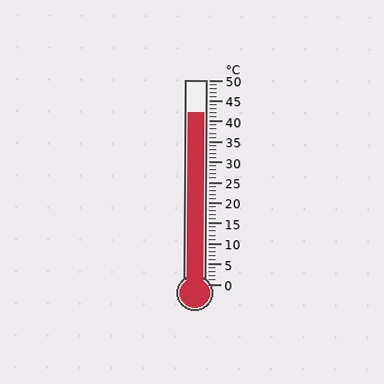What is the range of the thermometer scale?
The thermometer scale ranges from 0°C to 50°C.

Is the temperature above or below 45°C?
The temperature is below 45°C.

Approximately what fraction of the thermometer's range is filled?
The thermometer is filled to approximately 85% of its range.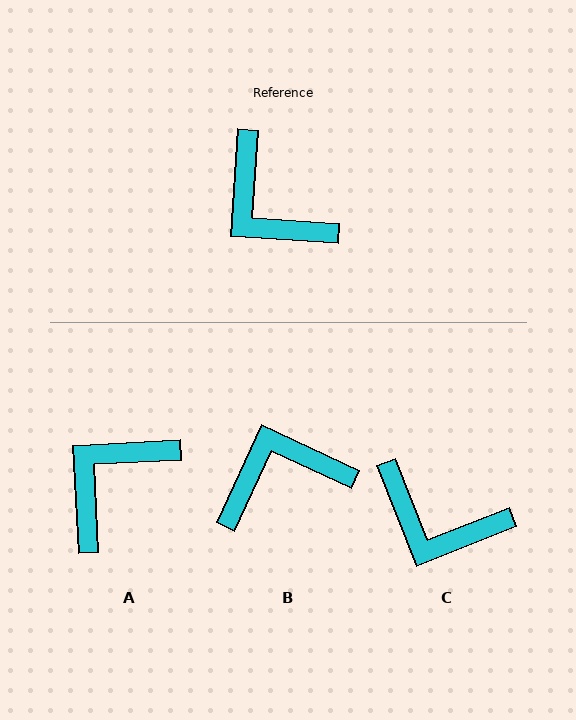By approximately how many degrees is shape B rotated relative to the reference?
Approximately 111 degrees clockwise.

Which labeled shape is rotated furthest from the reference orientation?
B, about 111 degrees away.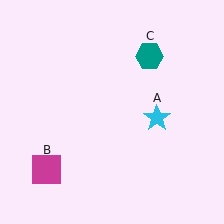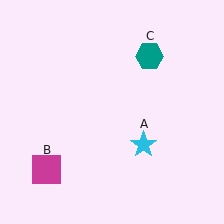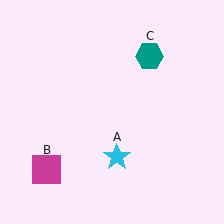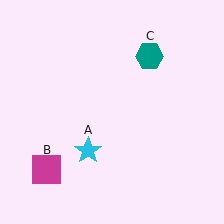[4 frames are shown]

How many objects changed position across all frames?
1 object changed position: cyan star (object A).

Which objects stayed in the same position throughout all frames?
Magenta square (object B) and teal hexagon (object C) remained stationary.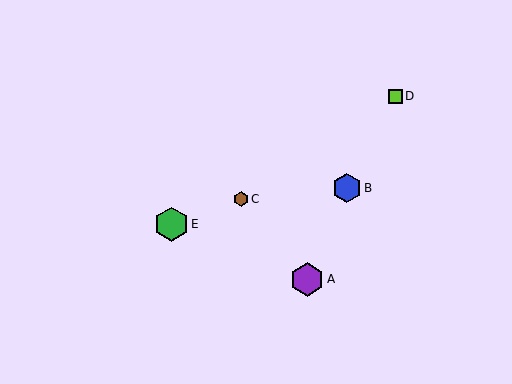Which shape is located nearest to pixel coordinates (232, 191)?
The brown hexagon (labeled C) at (241, 199) is nearest to that location.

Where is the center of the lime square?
The center of the lime square is at (395, 96).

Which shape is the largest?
The green hexagon (labeled E) is the largest.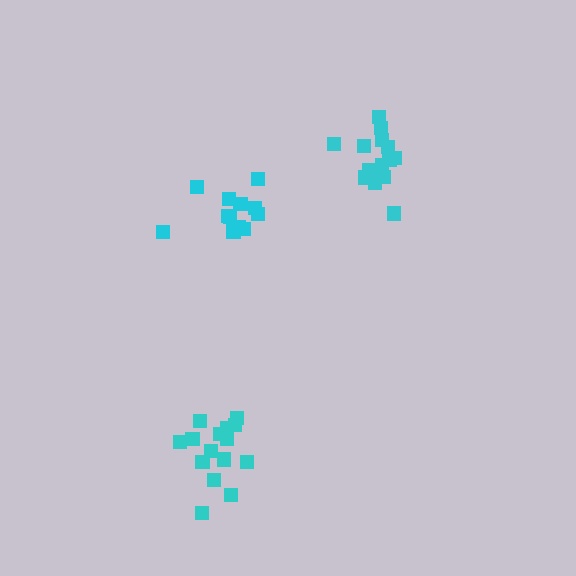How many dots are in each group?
Group 1: 12 dots, Group 2: 15 dots, Group 3: 14 dots (41 total).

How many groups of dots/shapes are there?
There are 3 groups.